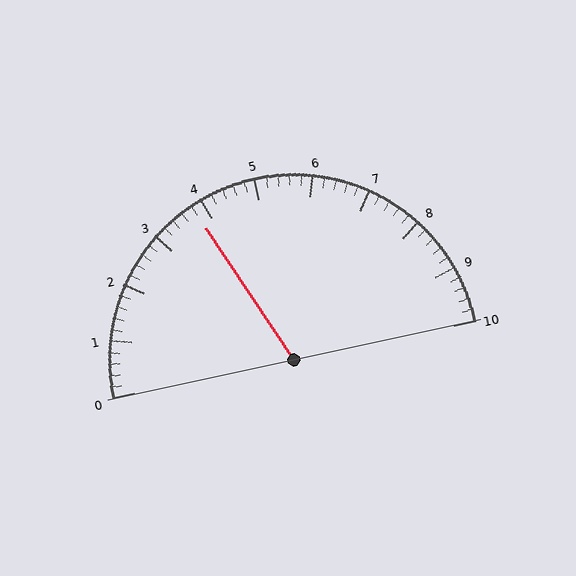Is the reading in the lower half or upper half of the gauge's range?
The reading is in the lower half of the range (0 to 10).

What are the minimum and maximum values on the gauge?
The gauge ranges from 0 to 10.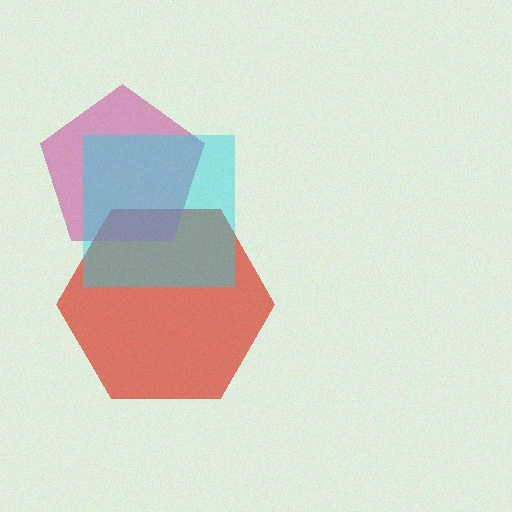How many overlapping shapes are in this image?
There are 3 overlapping shapes in the image.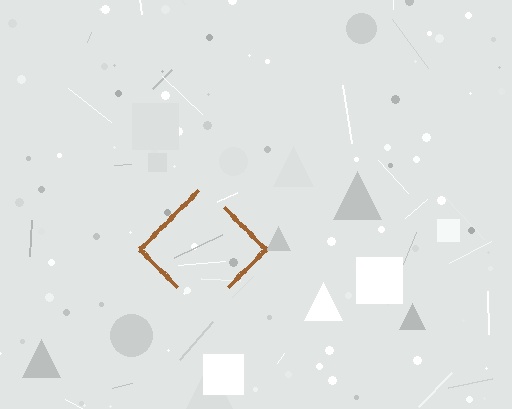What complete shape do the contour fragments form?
The contour fragments form a diamond.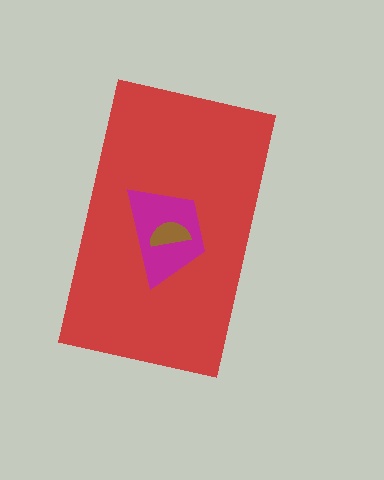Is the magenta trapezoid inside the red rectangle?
Yes.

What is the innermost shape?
The brown semicircle.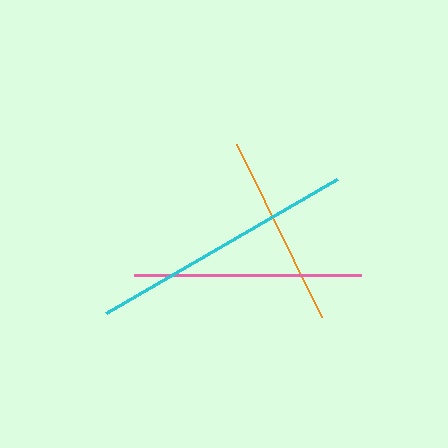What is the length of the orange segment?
The orange segment is approximately 192 pixels long.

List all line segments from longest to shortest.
From longest to shortest: cyan, pink, orange.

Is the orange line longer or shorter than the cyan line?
The cyan line is longer than the orange line.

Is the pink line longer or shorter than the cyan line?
The cyan line is longer than the pink line.